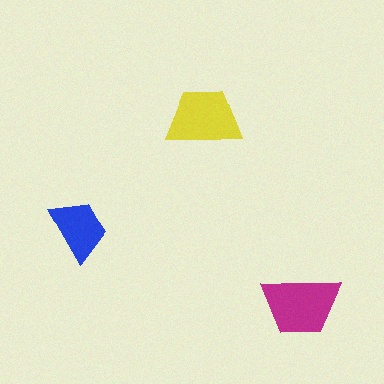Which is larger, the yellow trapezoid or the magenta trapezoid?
The magenta one.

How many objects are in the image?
There are 3 objects in the image.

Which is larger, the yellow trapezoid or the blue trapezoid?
The yellow one.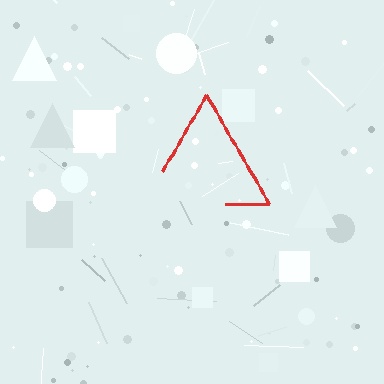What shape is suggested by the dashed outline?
The dashed outline suggests a triangle.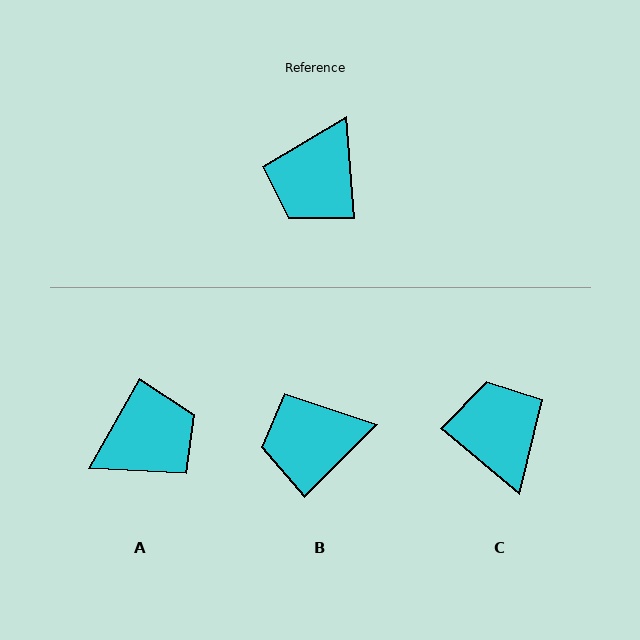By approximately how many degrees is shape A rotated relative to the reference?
Approximately 146 degrees counter-clockwise.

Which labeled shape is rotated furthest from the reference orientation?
A, about 146 degrees away.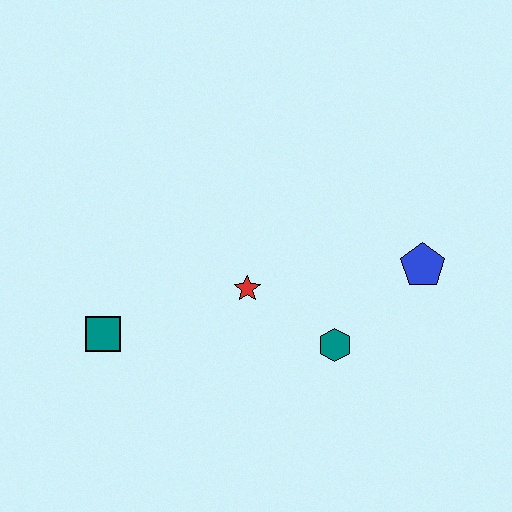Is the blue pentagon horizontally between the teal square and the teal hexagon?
No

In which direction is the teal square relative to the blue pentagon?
The teal square is to the left of the blue pentagon.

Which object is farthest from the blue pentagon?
The teal square is farthest from the blue pentagon.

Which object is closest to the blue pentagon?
The teal hexagon is closest to the blue pentagon.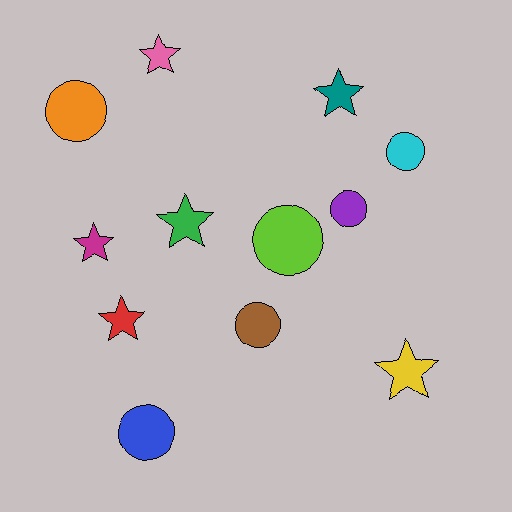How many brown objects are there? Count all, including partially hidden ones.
There is 1 brown object.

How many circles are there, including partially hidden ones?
There are 6 circles.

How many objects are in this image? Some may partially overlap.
There are 12 objects.